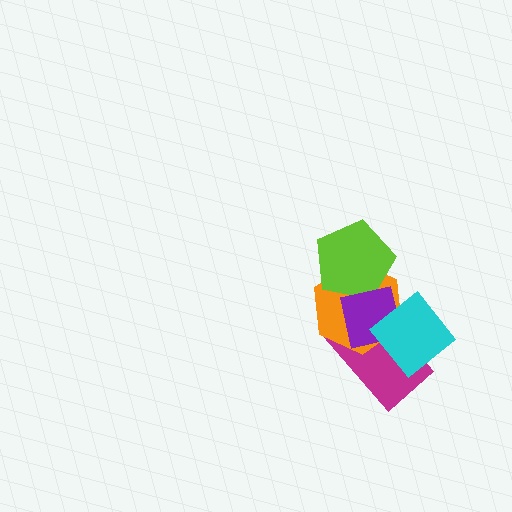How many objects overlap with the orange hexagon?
4 objects overlap with the orange hexagon.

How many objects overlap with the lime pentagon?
2 objects overlap with the lime pentagon.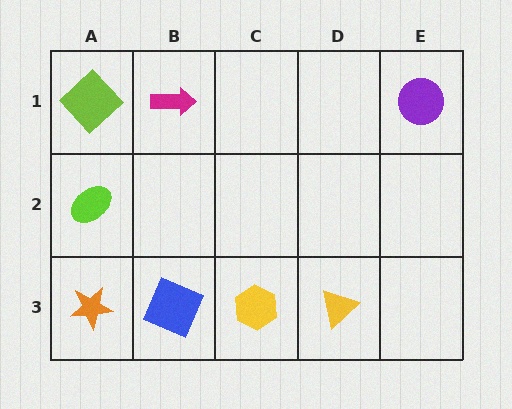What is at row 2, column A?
A lime ellipse.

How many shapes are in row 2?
1 shape.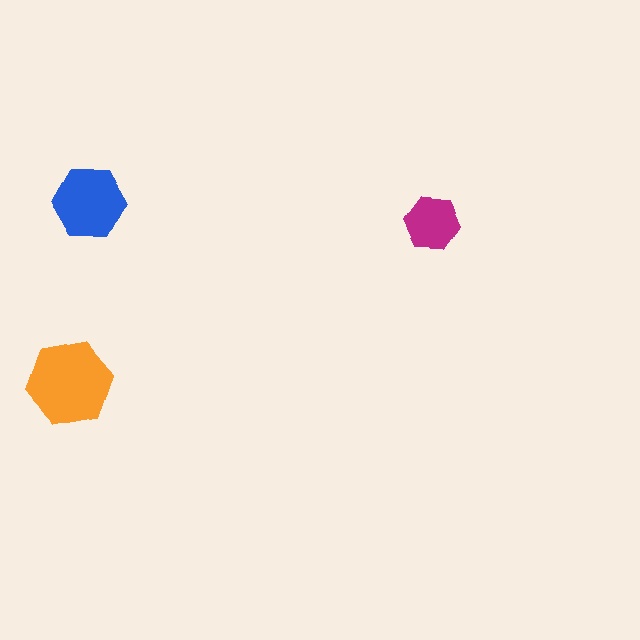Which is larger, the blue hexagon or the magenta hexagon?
The blue one.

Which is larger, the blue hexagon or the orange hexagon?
The orange one.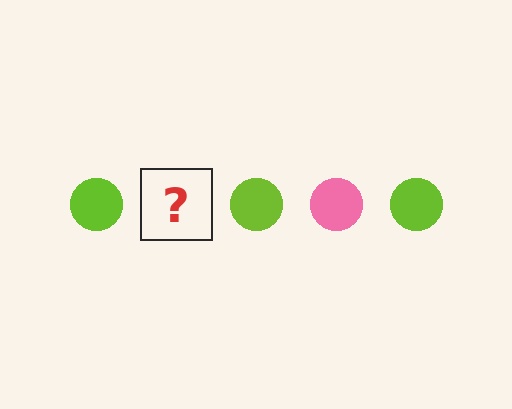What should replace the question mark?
The question mark should be replaced with a pink circle.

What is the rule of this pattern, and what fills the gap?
The rule is that the pattern cycles through lime, pink circles. The gap should be filled with a pink circle.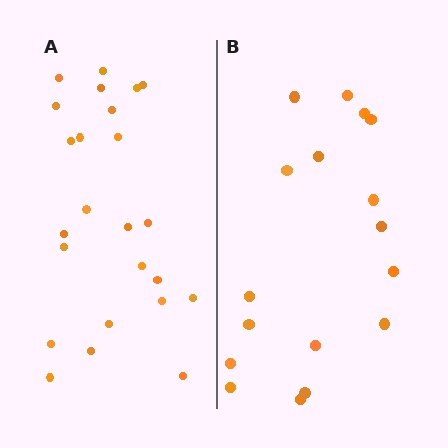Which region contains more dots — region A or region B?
Region A (the left region) has more dots.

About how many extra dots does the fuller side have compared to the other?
Region A has roughly 8 or so more dots than region B.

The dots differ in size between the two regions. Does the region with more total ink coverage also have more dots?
No. Region B has more total ink coverage because its dots are larger, but region A actually contains more individual dots. Total area can be misleading — the number of items is what matters here.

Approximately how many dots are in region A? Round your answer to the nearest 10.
About 20 dots. (The exact count is 24, which rounds to 20.)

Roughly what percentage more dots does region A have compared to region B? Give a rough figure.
About 40% more.